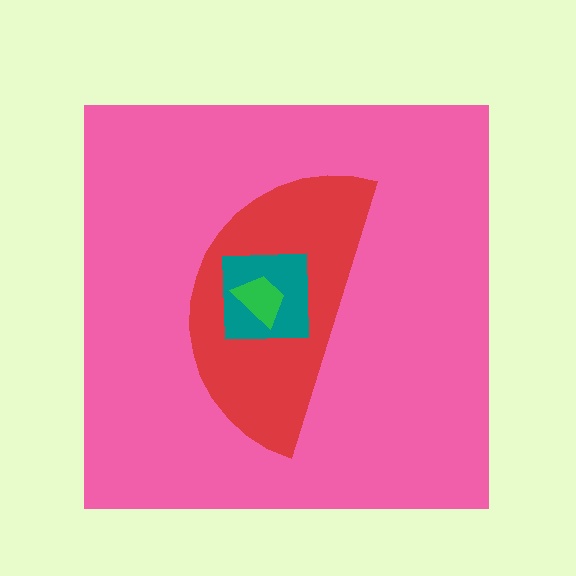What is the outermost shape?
The pink square.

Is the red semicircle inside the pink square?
Yes.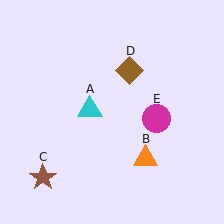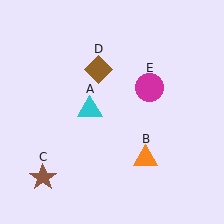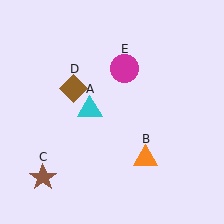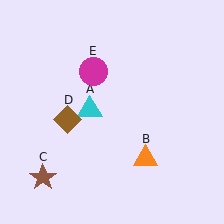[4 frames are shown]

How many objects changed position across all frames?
2 objects changed position: brown diamond (object D), magenta circle (object E).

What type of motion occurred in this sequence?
The brown diamond (object D), magenta circle (object E) rotated counterclockwise around the center of the scene.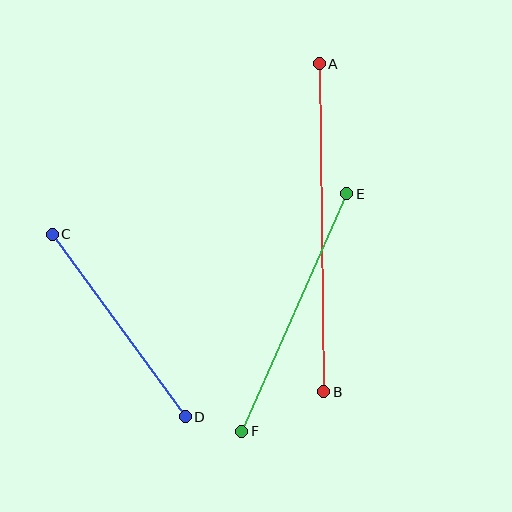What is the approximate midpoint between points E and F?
The midpoint is at approximately (294, 313) pixels.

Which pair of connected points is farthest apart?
Points A and B are farthest apart.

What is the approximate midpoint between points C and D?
The midpoint is at approximately (119, 325) pixels.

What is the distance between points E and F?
The distance is approximately 259 pixels.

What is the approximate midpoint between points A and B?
The midpoint is at approximately (321, 228) pixels.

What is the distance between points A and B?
The distance is approximately 328 pixels.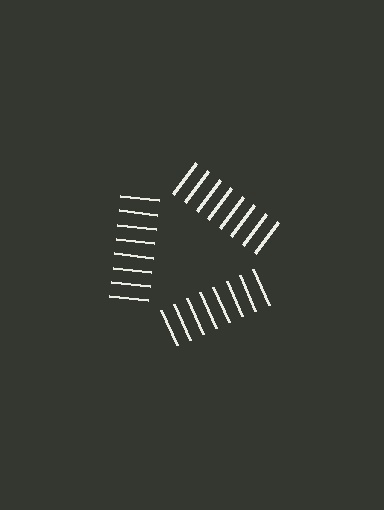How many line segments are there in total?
24 — 8 along each of the 3 edges.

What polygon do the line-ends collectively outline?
An illusory triangle — the line segments terminate on its edges but no continuous stroke is drawn.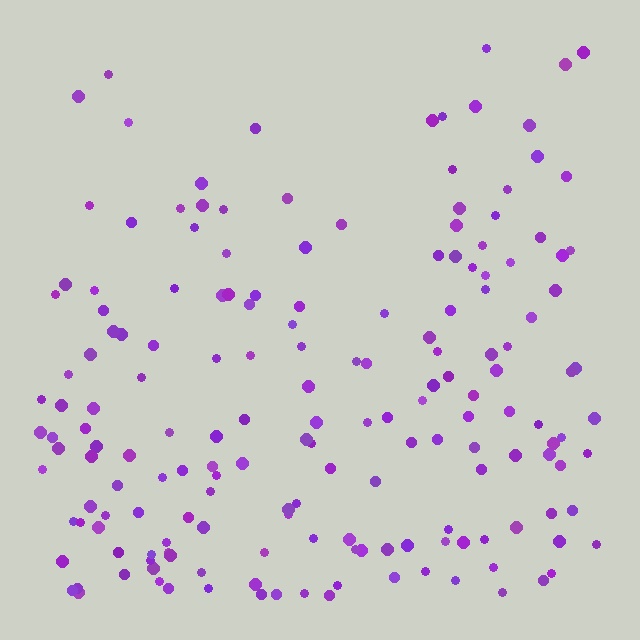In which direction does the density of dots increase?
From top to bottom, with the bottom side densest.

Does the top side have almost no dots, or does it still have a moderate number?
Still a moderate number, just noticeably fewer than the bottom.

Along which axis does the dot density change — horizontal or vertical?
Vertical.